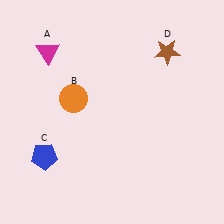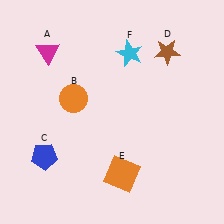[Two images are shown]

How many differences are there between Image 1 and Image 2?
There are 2 differences between the two images.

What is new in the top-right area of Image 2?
A cyan star (F) was added in the top-right area of Image 2.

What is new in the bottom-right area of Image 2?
An orange square (E) was added in the bottom-right area of Image 2.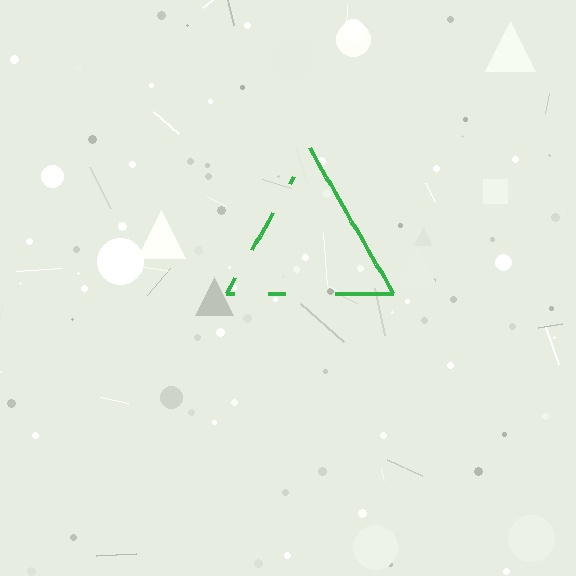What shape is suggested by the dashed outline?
The dashed outline suggests a triangle.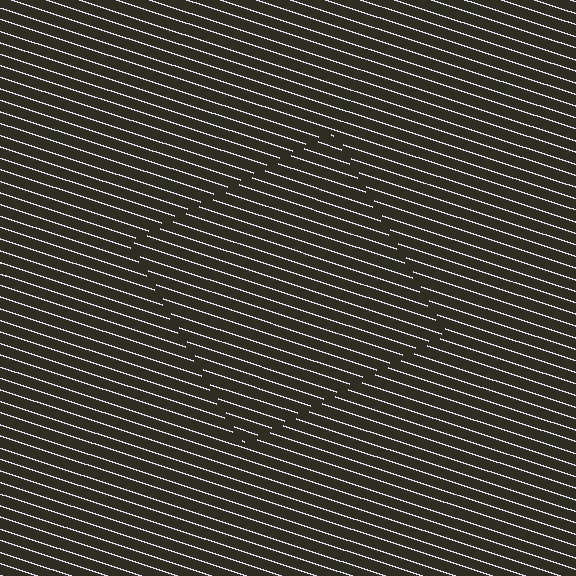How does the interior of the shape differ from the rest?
The interior of the shape contains the same grating, shifted by half a period — the contour is defined by the phase discontinuity where line-ends from the inner and outer gratings abut.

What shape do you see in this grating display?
An illusory square. The interior of the shape contains the same grating, shifted by half a period — the contour is defined by the phase discontinuity where line-ends from the inner and outer gratings abut.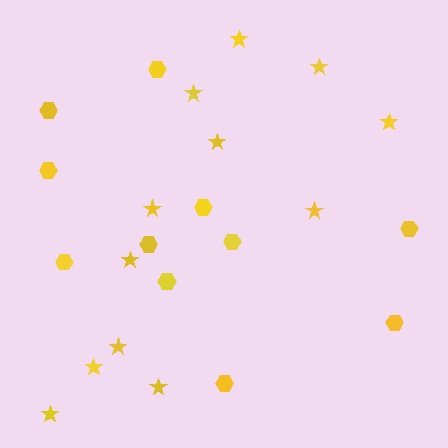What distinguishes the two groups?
There are 2 groups: one group of hexagons (11) and one group of stars (12).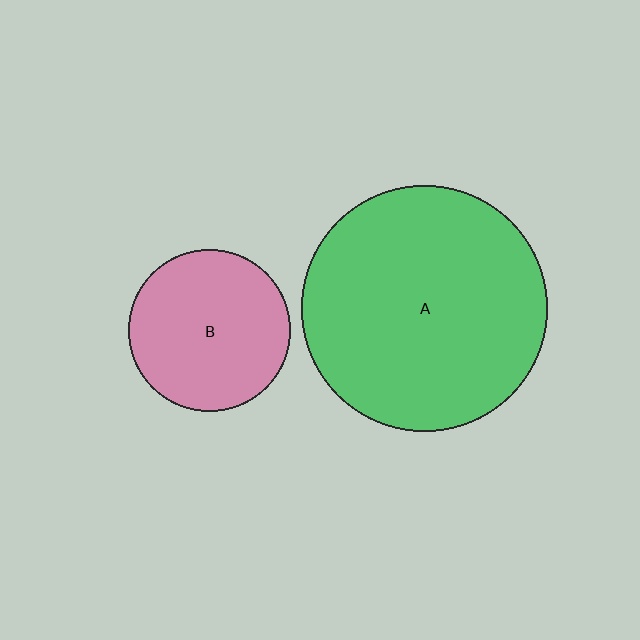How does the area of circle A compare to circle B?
Approximately 2.3 times.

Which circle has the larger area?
Circle A (green).